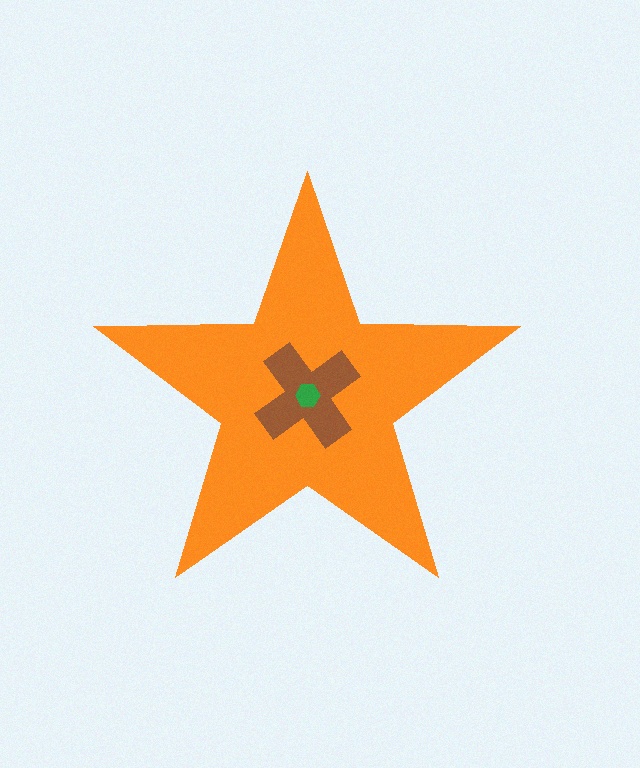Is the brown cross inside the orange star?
Yes.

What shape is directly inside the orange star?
The brown cross.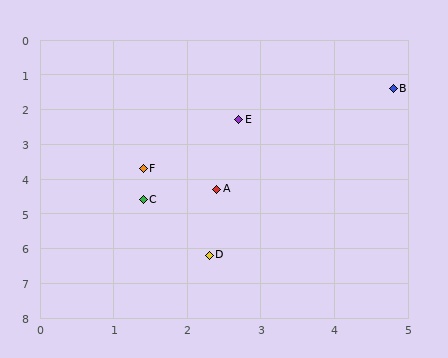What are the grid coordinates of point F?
Point F is at approximately (1.4, 3.7).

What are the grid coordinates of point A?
Point A is at approximately (2.4, 4.3).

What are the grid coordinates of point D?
Point D is at approximately (2.3, 6.2).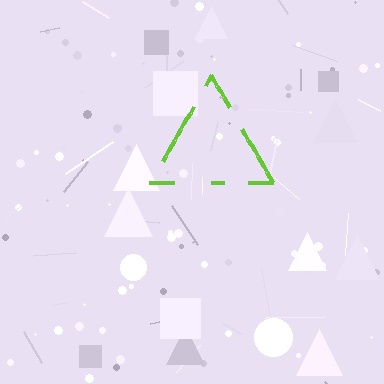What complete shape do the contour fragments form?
The contour fragments form a triangle.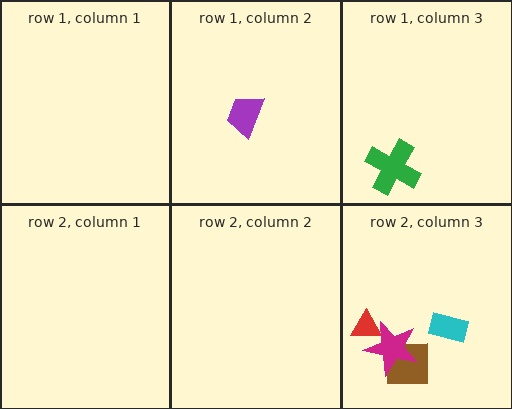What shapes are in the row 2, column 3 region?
The brown square, the red triangle, the cyan rectangle, the magenta star.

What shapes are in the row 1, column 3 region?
The green cross.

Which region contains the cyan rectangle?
The row 2, column 3 region.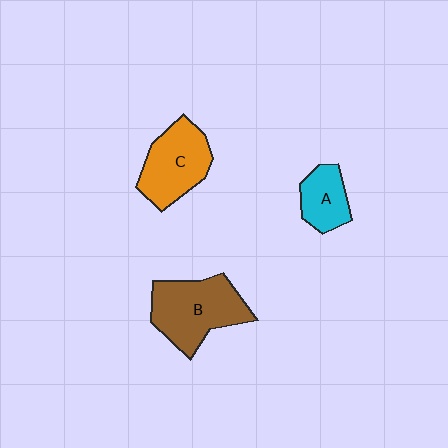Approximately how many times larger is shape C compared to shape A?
Approximately 1.6 times.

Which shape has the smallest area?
Shape A (cyan).